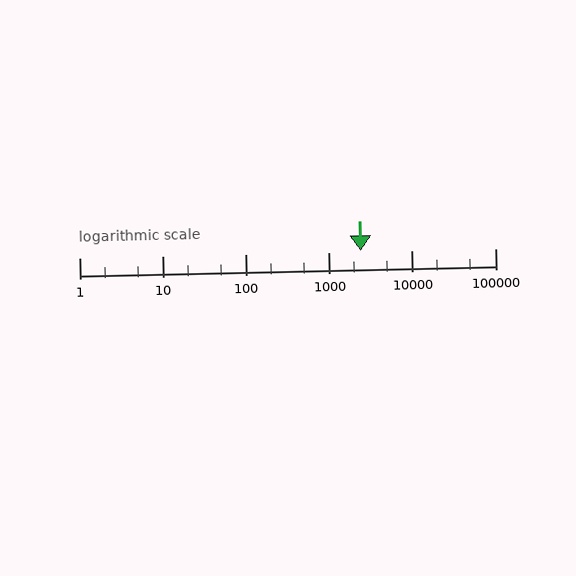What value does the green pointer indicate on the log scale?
The pointer indicates approximately 2400.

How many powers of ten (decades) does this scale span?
The scale spans 5 decades, from 1 to 100000.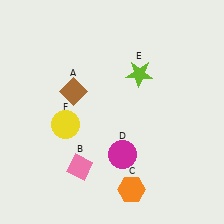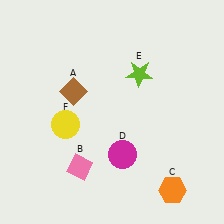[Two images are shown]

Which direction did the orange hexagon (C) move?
The orange hexagon (C) moved right.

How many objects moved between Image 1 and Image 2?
1 object moved between the two images.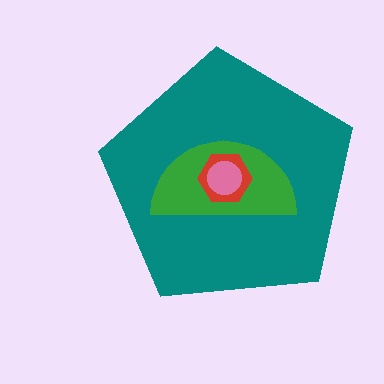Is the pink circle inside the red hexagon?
Yes.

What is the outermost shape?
The teal pentagon.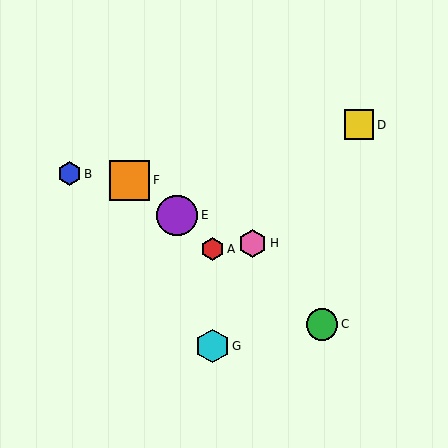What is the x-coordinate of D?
Object D is at x≈359.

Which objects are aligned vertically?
Objects A, G are aligned vertically.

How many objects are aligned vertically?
2 objects (A, G) are aligned vertically.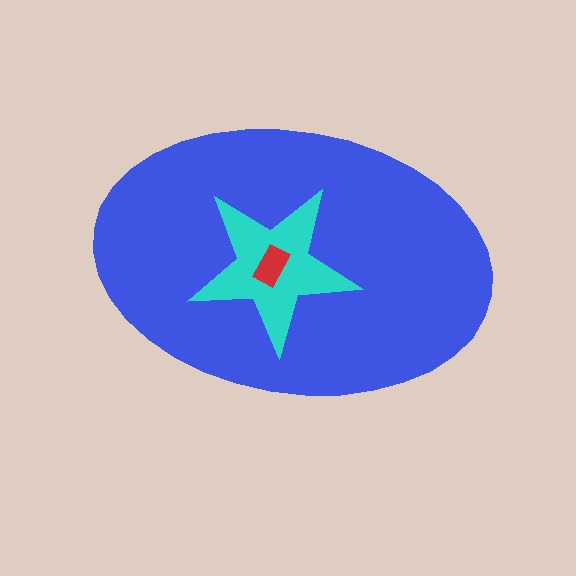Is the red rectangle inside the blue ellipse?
Yes.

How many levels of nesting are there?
3.